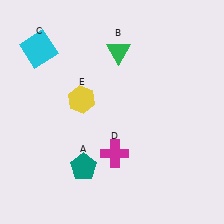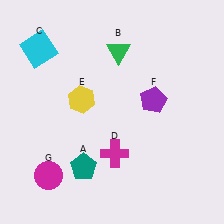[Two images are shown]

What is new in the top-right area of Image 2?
A purple pentagon (F) was added in the top-right area of Image 2.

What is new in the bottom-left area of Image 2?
A magenta circle (G) was added in the bottom-left area of Image 2.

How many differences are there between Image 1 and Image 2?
There are 2 differences between the two images.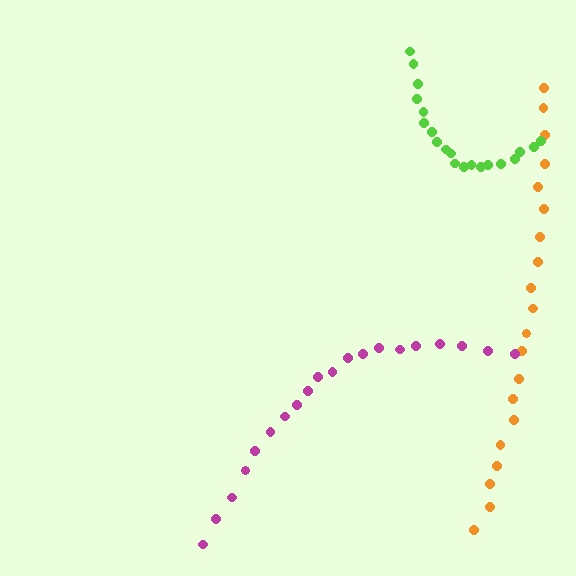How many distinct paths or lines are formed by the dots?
There are 3 distinct paths.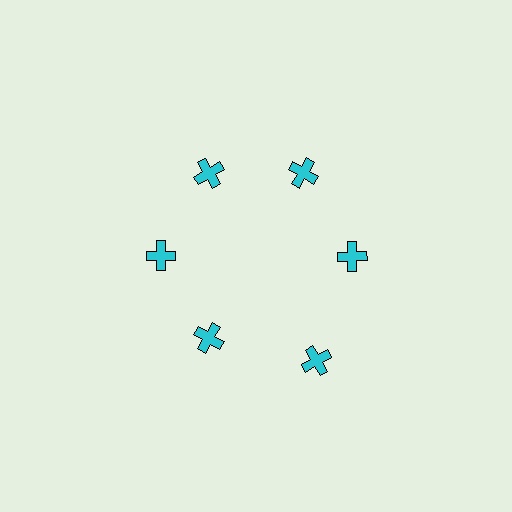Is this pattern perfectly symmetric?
No. The 6 cyan crosses are arranged in a ring, but one element near the 5 o'clock position is pushed outward from the center, breaking the 6-fold rotational symmetry.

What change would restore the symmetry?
The symmetry would be restored by moving it inward, back onto the ring so that all 6 crosses sit at equal angles and equal distance from the center.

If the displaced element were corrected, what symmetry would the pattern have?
It would have 6-fold rotational symmetry — the pattern would map onto itself every 60 degrees.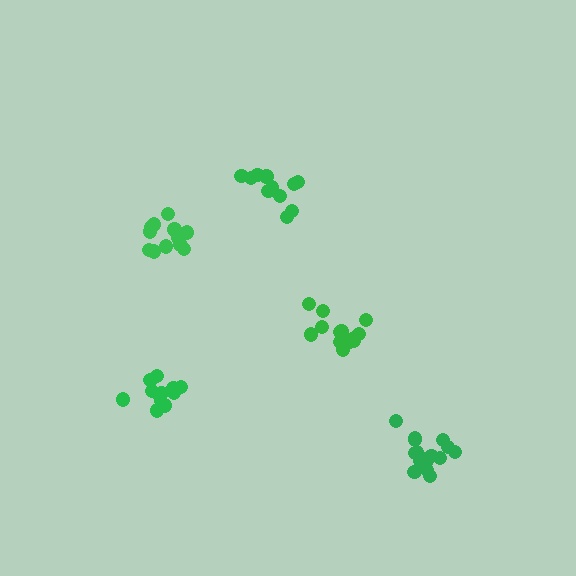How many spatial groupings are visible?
There are 5 spatial groupings.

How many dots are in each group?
Group 1: 16 dots, Group 2: 11 dots, Group 3: 14 dots, Group 4: 12 dots, Group 5: 12 dots (65 total).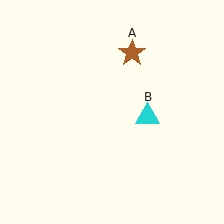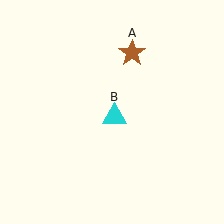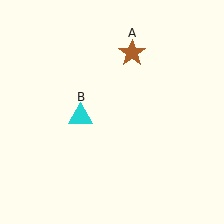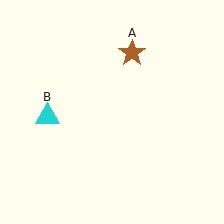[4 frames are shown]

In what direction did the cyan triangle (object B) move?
The cyan triangle (object B) moved left.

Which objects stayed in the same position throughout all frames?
Brown star (object A) remained stationary.